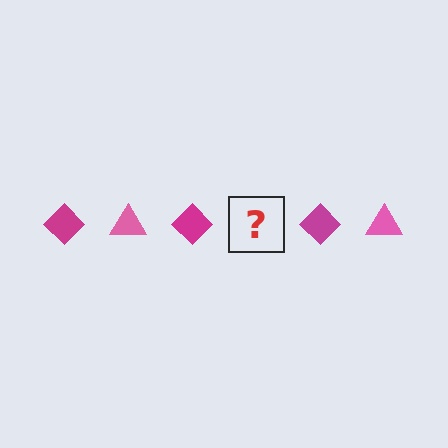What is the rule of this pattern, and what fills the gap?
The rule is that the pattern alternates between magenta diamond and pink triangle. The gap should be filled with a pink triangle.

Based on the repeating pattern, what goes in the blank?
The blank should be a pink triangle.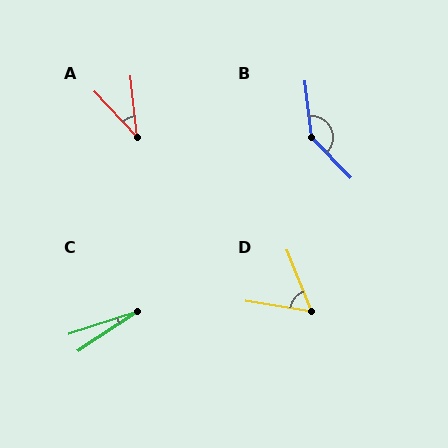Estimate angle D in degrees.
Approximately 59 degrees.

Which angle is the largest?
B, at approximately 143 degrees.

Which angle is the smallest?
C, at approximately 15 degrees.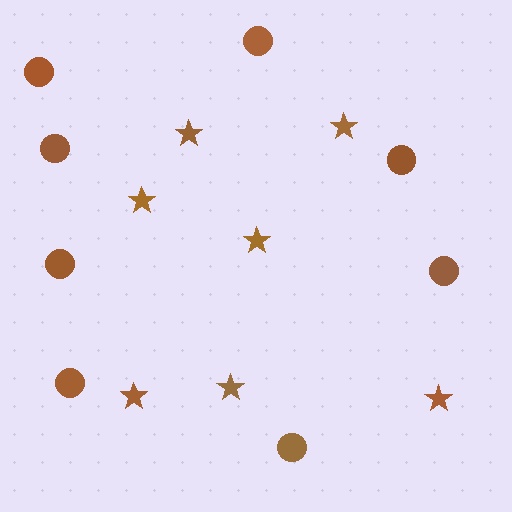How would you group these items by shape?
There are 2 groups: one group of circles (8) and one group of stars (7).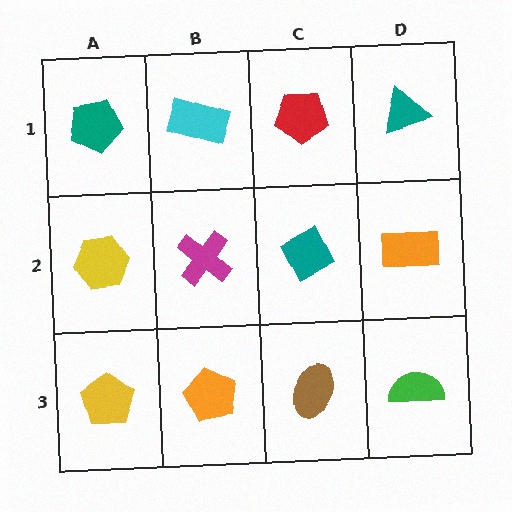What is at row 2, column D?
An orange rectangle.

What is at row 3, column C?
A brown ellipse.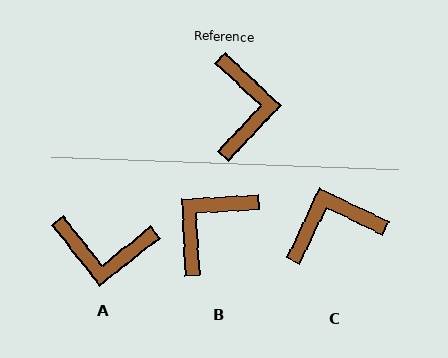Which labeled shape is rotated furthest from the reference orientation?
B, about 136 degrees away.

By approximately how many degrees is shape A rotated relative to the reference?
Approximately 98 degrees clockwise.